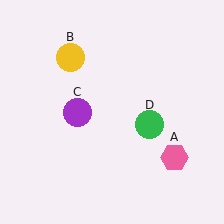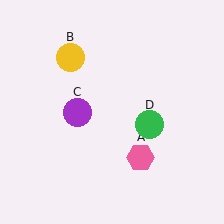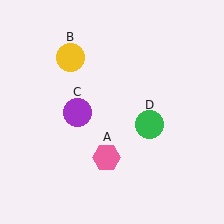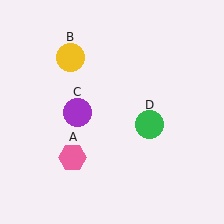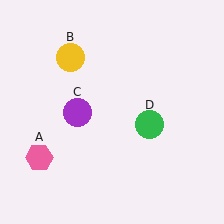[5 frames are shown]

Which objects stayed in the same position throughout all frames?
Yellow circle (object B) and purple circle (object C) and green circle (object D) remained stationary.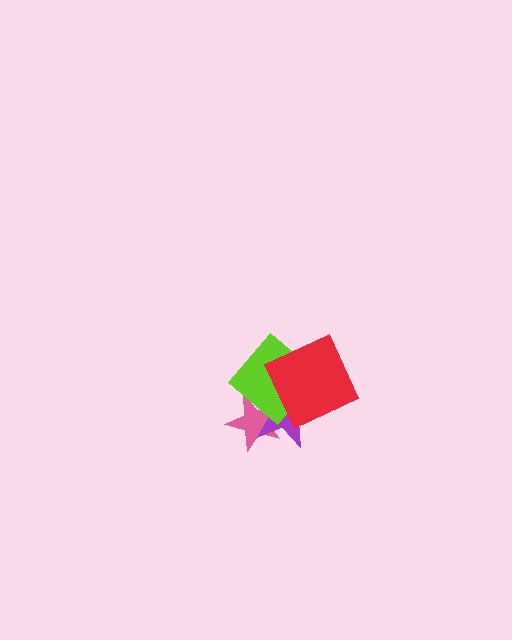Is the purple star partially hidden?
Yes, it is partially covered by another shape.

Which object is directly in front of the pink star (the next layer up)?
The purple star is directly in front of the pink star.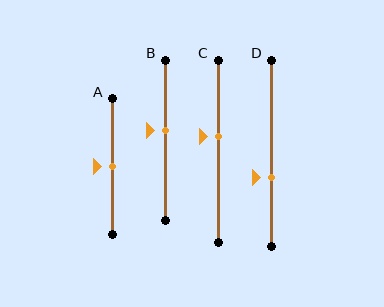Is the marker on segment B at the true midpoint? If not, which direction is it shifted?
No, the marker on segment B is shifted upward by about 6% of the segment length.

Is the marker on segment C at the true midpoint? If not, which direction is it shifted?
No, the marker on segment C is shifted upward by about 8% of the segment length.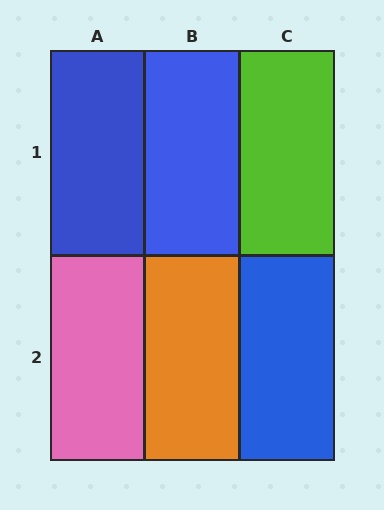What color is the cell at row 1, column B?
Blue.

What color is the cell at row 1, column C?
Lime.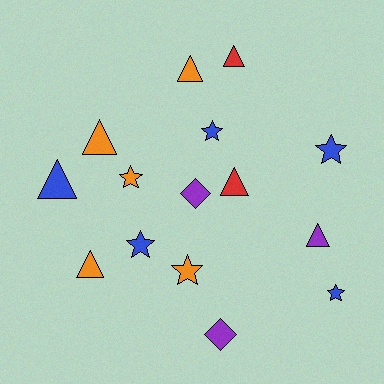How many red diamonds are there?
There are no red diamonds.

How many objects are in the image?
There are 15 objects.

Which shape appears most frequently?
Triangle, with 7 objects.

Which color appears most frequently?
Blue, with 5 objects.